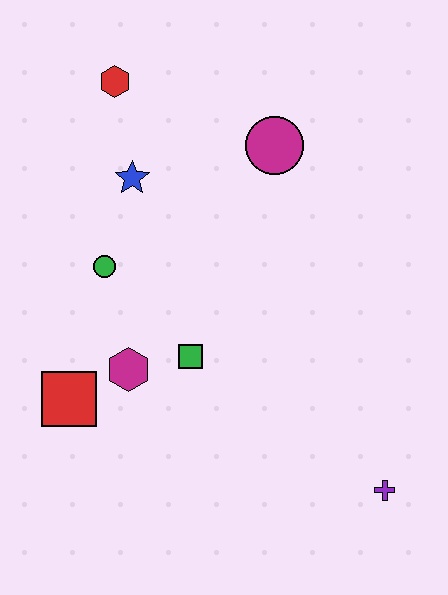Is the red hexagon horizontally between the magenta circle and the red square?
Yes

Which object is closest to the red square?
The magenta hexagon is closest to the red square.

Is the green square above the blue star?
No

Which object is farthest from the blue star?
The purple cross is farthest from the blue star.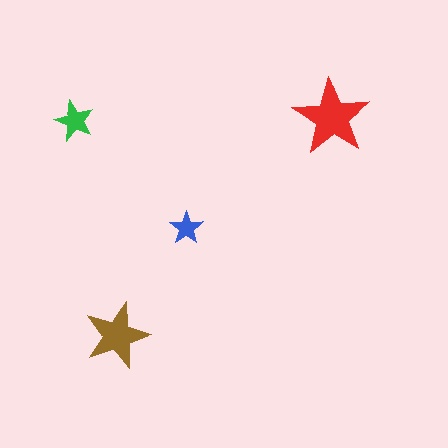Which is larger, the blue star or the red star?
The red one.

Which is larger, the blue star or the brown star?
The brown one.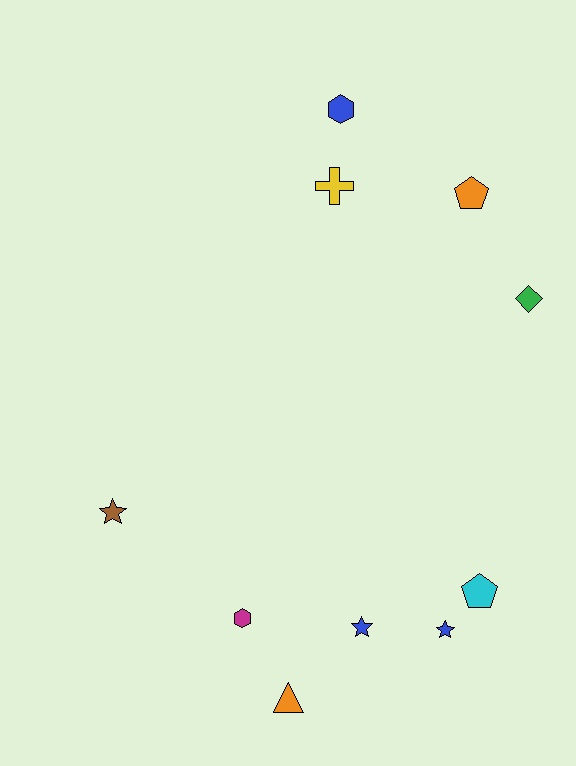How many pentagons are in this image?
There are 2 pentagons.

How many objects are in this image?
There are 10 objects.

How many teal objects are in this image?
There are no teal objects.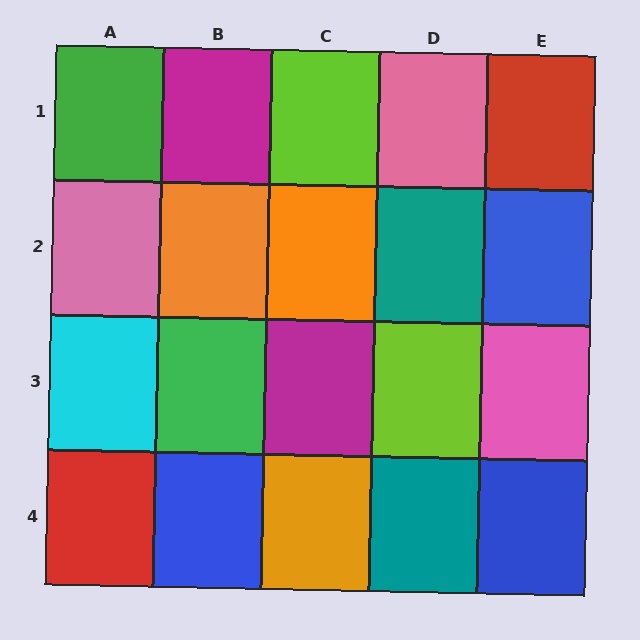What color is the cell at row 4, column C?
Orange.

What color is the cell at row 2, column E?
Blue.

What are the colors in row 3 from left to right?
Cyan, green, magenta, lime, pink.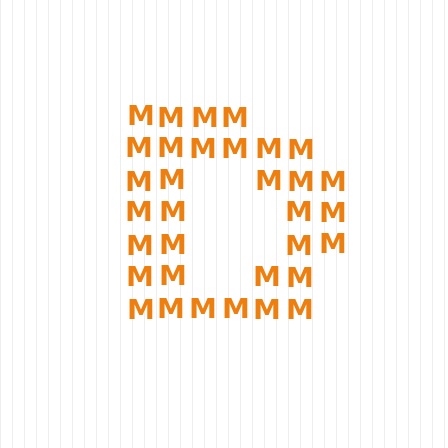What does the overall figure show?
The overall figure shows the letter D.